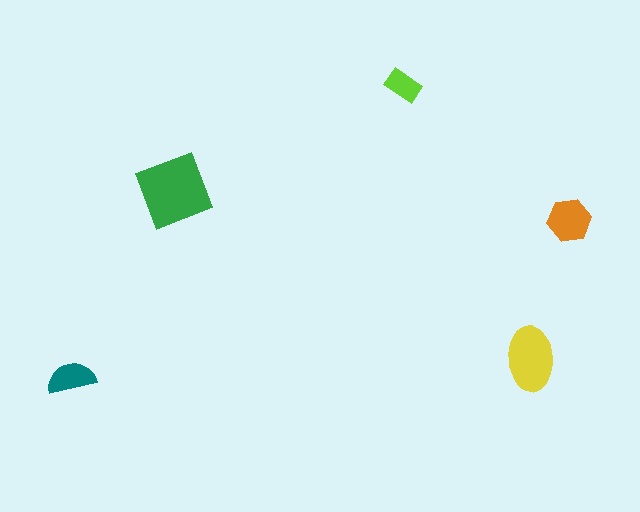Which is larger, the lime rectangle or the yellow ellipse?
The yellow ellipse.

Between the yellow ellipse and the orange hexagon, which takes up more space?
The yellow ellipse.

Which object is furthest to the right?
The orange hexagon is rightmost.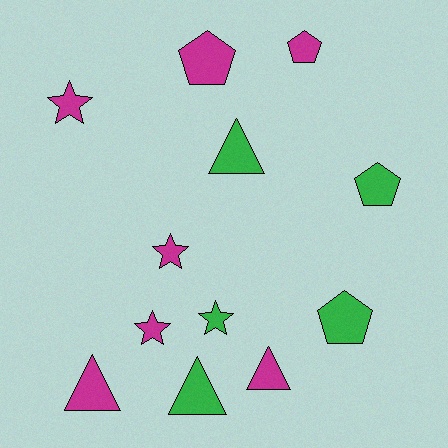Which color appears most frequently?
Magenta, with 7 objects.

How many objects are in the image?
There are 12 objects.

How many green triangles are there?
There are 2 green triangles.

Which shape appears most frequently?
Triangle, with 4 objects.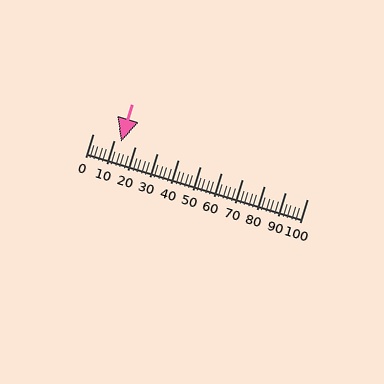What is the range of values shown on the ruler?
The ruler shows values from 0 to 100.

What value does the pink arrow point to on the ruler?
The pink arrow points to approximately 13.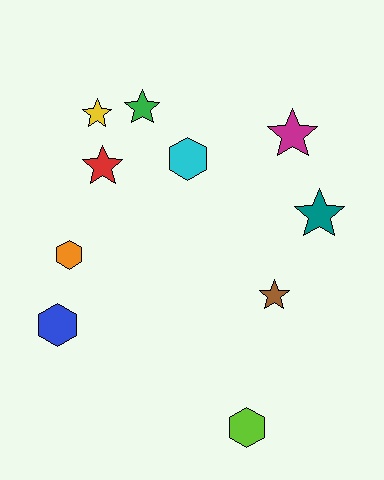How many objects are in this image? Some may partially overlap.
There are 10 objects.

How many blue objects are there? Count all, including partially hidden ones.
There is 1 blue object.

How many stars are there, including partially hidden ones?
There are 6 stars.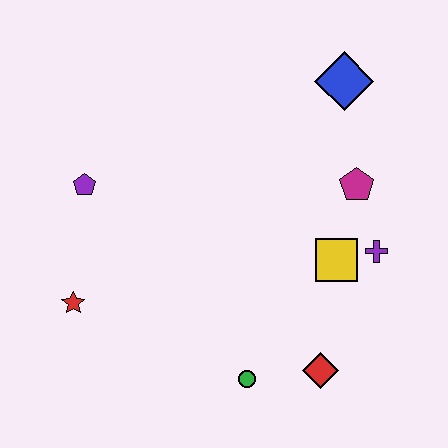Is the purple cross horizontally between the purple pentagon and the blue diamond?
No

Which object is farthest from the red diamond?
The purple pentagon is farthest from the red diamond.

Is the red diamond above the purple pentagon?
No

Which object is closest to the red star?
The purple pentagon is closest to the red star.